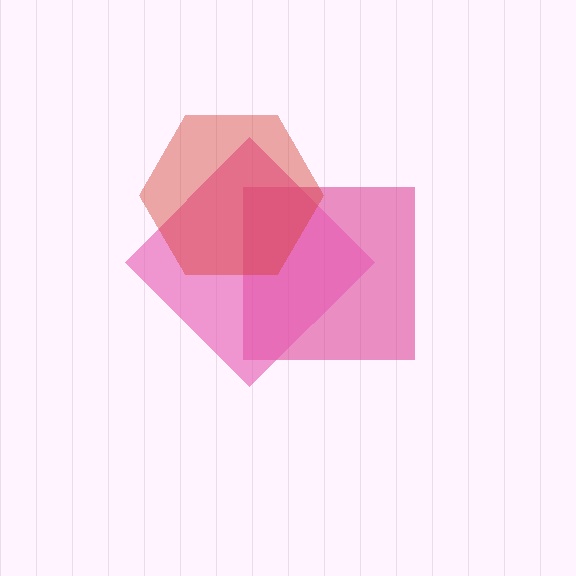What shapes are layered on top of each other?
The layered shapes are: a magenta square, a pink diamond, a red hexagon.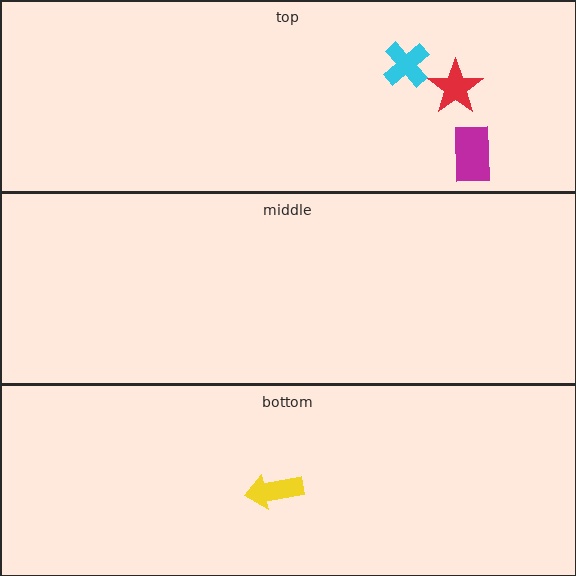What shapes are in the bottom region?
The yellow arrow.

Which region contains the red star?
The top region.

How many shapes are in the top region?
3.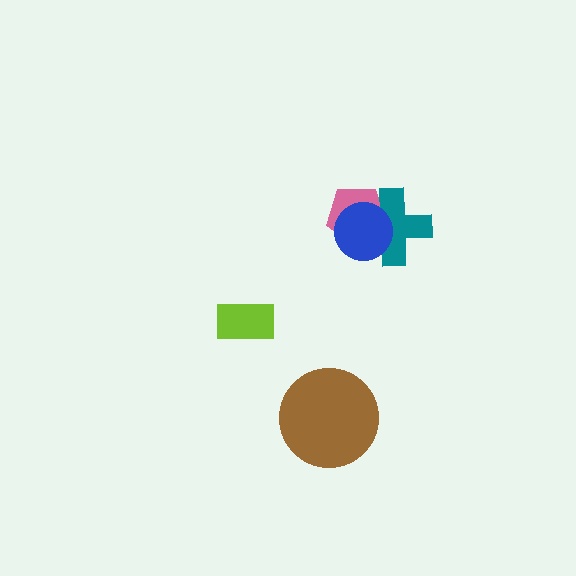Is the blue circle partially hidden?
No, no other shape covers it.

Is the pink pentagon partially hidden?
Yes, it is partially covered by another shape.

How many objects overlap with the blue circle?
2 objects overlap with the blue circle.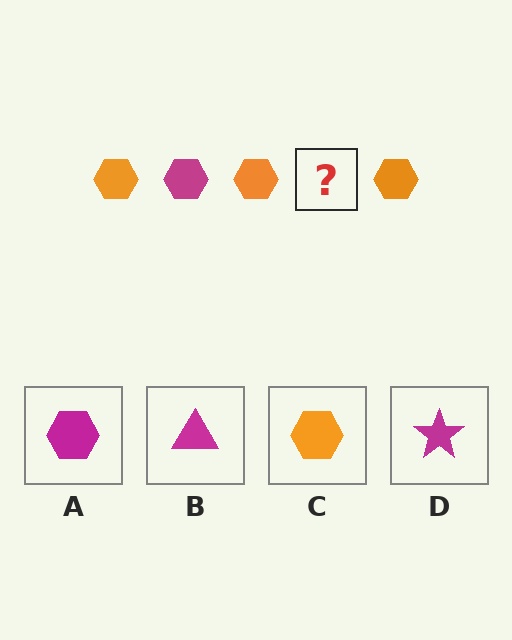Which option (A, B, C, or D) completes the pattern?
A.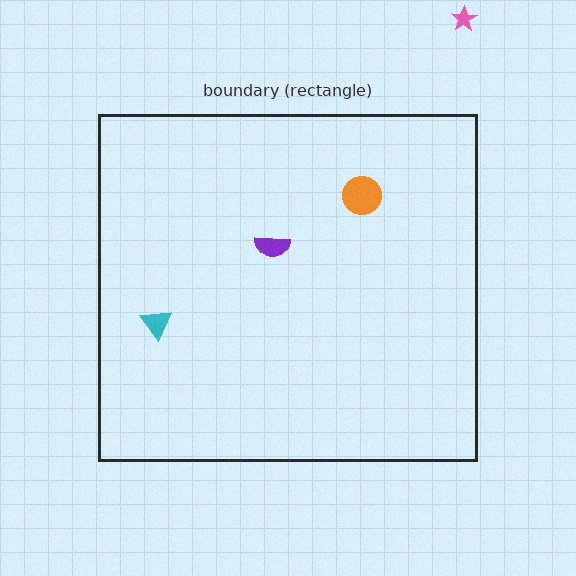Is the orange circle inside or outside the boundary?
Inside.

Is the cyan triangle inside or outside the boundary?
Inside.